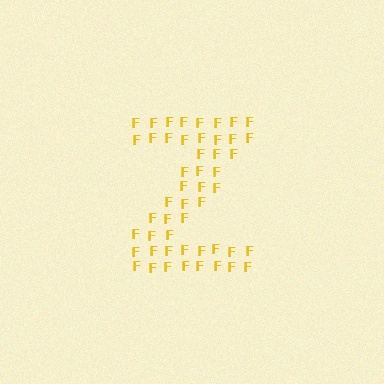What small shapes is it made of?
It is made of small letter F's.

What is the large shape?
The large shape is the letter Z.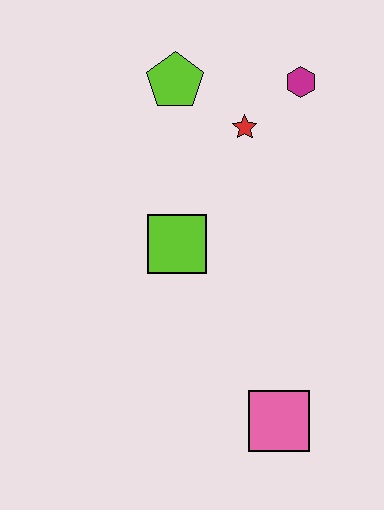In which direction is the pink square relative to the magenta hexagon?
The pink square is below the magenta hexagon.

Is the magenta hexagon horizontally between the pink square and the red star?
No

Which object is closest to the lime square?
The red star is closest to the lime square.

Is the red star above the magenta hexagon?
No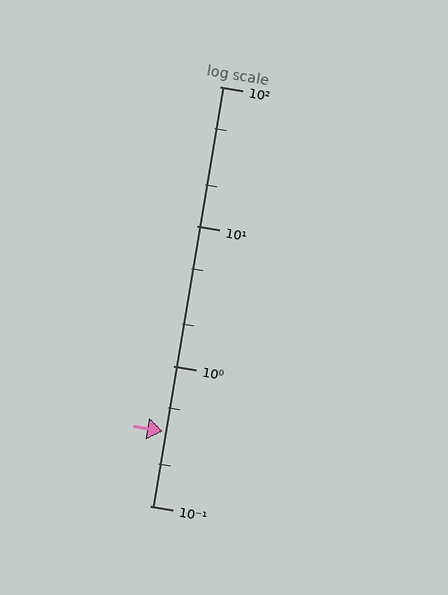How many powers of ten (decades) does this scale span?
The scale spans 3 decades, from 0.1 to 100.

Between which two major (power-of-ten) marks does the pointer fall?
The pointer is between 0.1 and 1.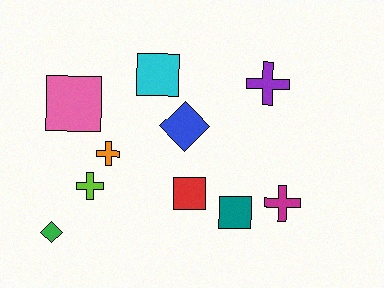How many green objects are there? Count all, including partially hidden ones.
There is 1 green object.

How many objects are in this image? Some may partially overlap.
There are 10 objects.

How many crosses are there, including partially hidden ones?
There are 4 crosses.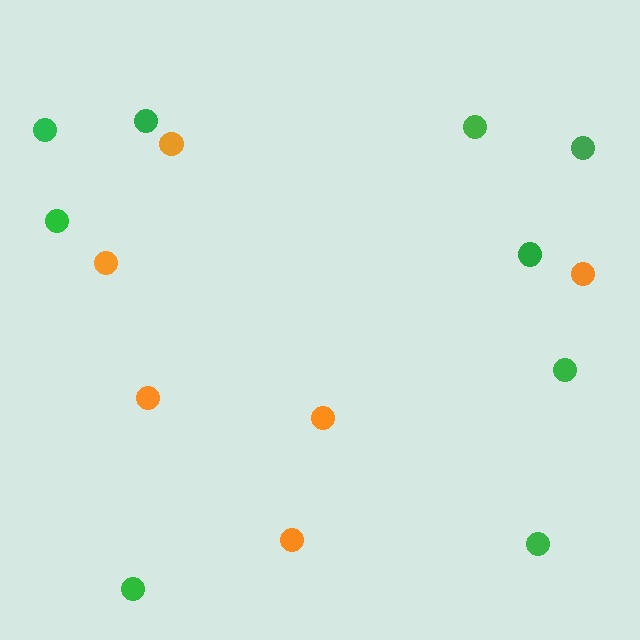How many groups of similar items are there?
There are 2 groups: one group of green circles (9) and one group of orange circles (6).